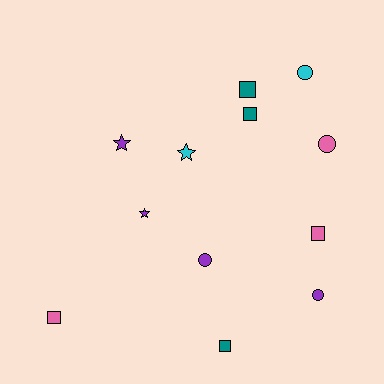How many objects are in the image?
There are 12 objects.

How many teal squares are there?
There are 3 teal squares.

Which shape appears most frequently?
Square, with 5 objects.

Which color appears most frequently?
Purple, with 4 objects.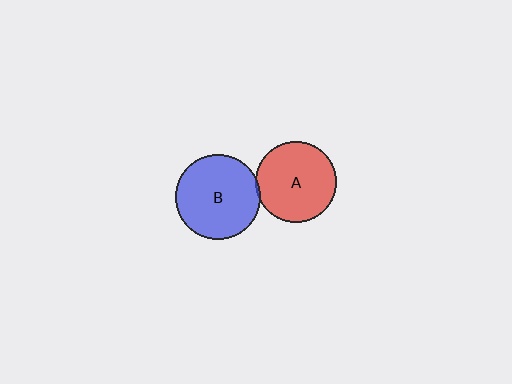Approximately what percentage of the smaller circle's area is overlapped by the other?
Approximately 5%.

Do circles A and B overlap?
Yes.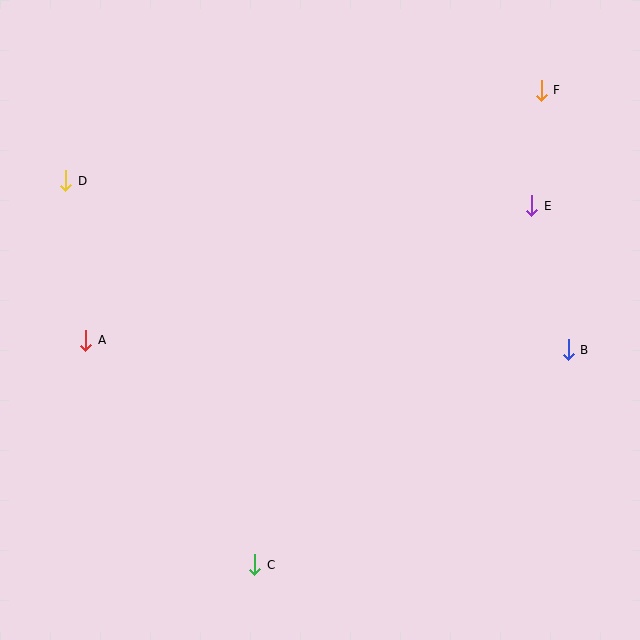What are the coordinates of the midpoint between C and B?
The midpoint between C and B is at (412, 457).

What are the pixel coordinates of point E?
Point E is at (532, 206).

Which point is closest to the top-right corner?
Point F is closest to the top-right corner.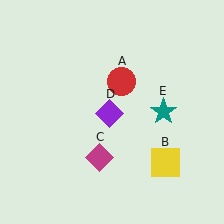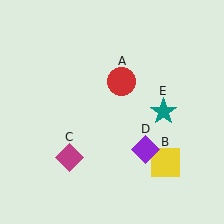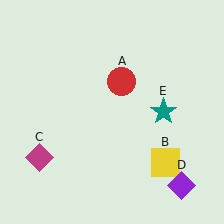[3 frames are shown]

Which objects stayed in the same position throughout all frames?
Red circle (object A) and yellow square (object B) and teal star (object E) remained stationary.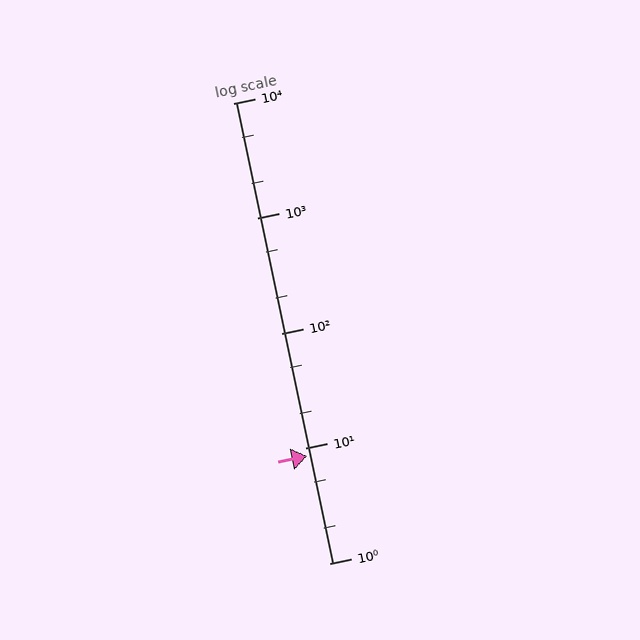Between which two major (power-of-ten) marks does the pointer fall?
The pointer is between 1 and 10.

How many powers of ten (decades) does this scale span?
The scale spans 4 decades, from 1 to 10000.